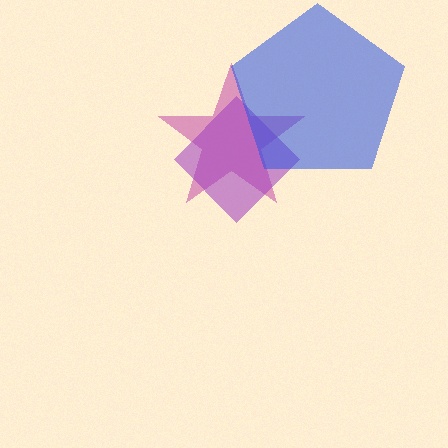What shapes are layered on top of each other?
The layered shapes are: a magenta star, a purple diamond, a blue pentagon.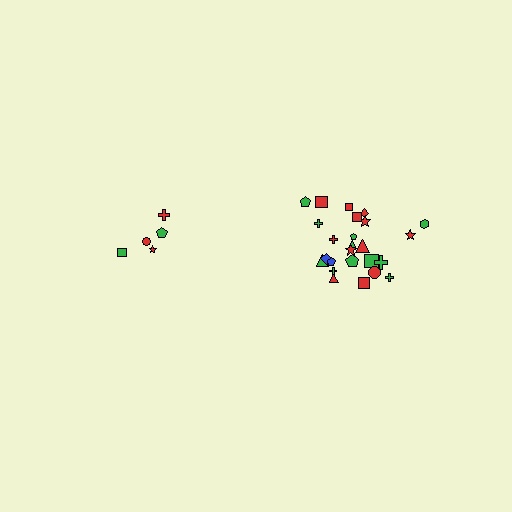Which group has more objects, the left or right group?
The right group.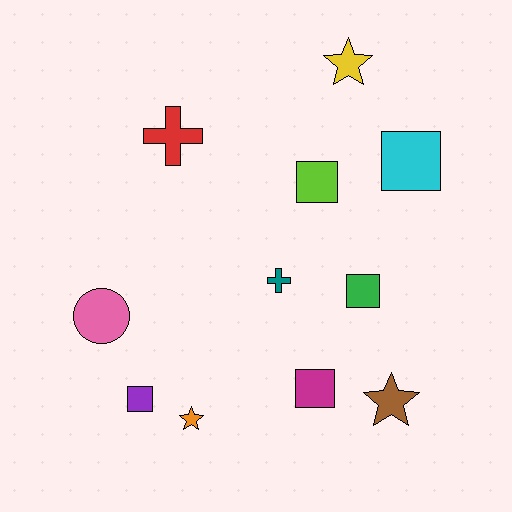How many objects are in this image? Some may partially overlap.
There are 11 objects.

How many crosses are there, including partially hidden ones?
There are 2 crosses.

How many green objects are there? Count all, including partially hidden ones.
There is 1 green object.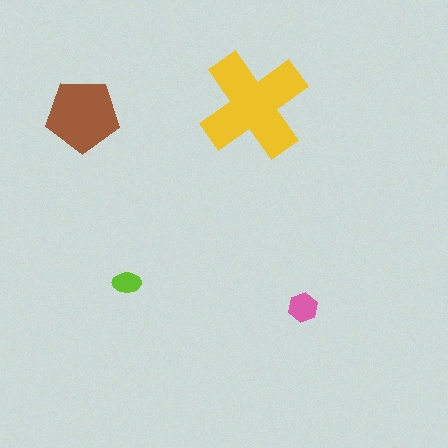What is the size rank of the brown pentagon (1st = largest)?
2nd.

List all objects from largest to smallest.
The yellow cross, the brown pentagon, the pink hexagon, the lime ellipse.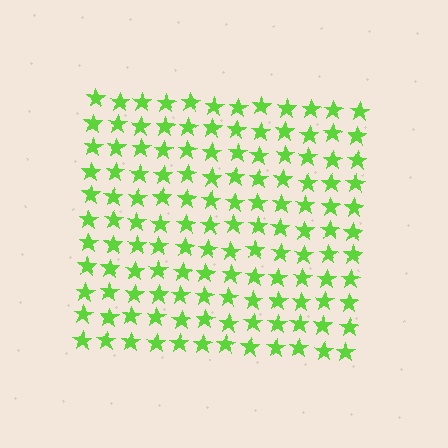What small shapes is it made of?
It is made of small stars.